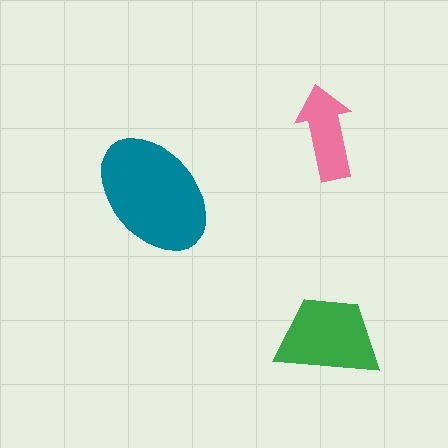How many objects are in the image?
There are 3 objects in the image.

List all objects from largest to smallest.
The teal ellipse, the green trapezoid, the pink arrow.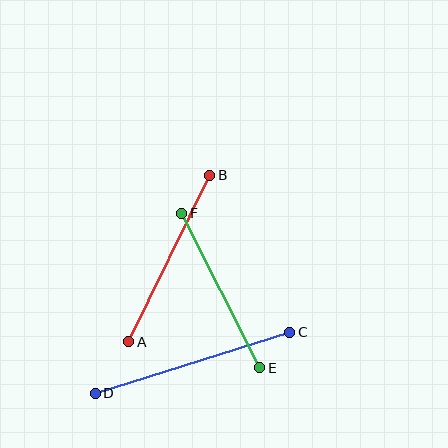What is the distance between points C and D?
The distance is approximately 204 pixels.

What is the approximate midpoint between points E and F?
The midpoint is at approximately (221, 290) pixels.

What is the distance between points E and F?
The distance is approximately 173 pixels.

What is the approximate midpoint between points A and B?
The midpoint is at approximately (169, 259) pixels.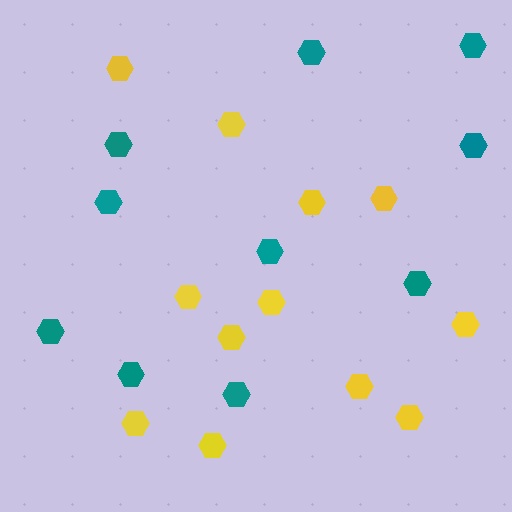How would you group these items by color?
There are 2 groups: one group of yellow hexagons (12) and one group of teal hexagons (10).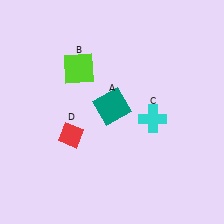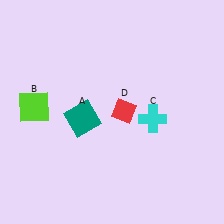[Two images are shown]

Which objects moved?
The objects that moved are: the teal square (A), the lime square (B), the red diamond (D).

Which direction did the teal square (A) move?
The teal square (A) moved left.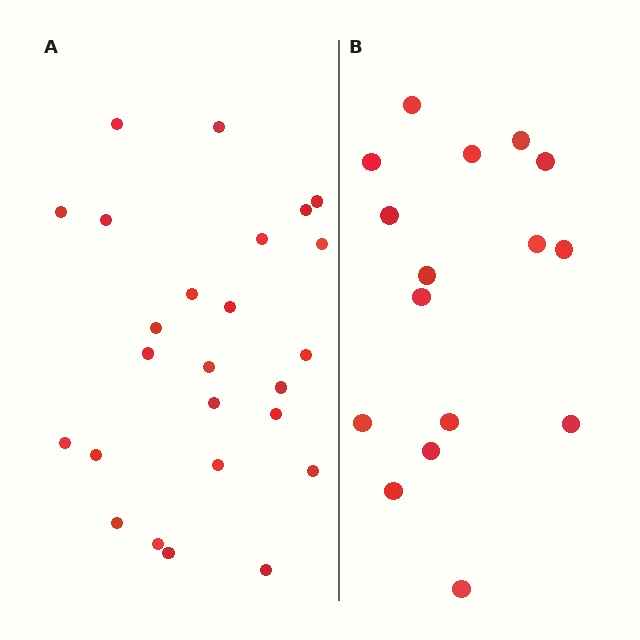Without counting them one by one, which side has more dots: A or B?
Region A (the left region) has more dots.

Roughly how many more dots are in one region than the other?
Region A has roughly 8 or so more dots than region B.